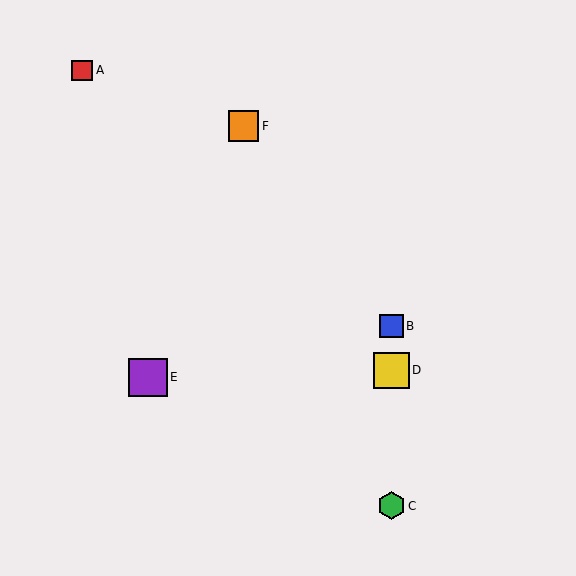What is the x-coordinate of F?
Object F is at x≈243.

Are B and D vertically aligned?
Yes, both are at x≈392.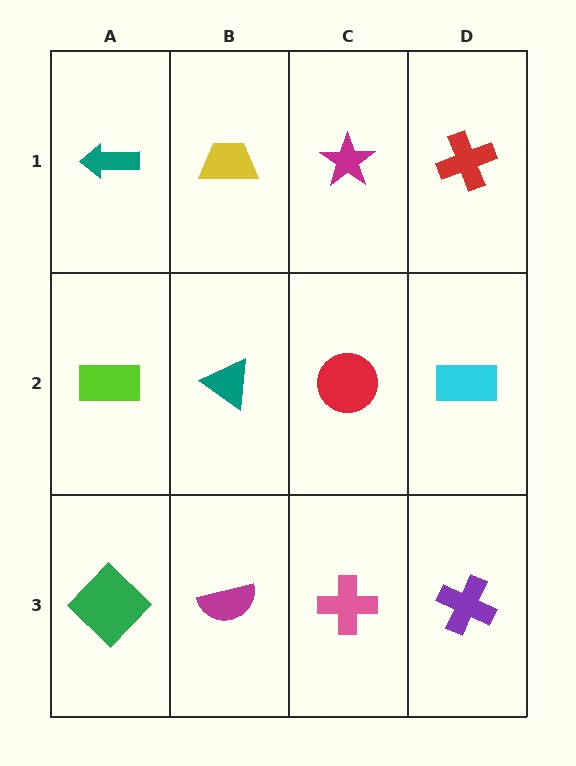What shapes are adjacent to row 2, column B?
A yellow trapezoid (row 1, column B), a magenta semicircle (row 3, column B), a lime rectangle (row 2, column A), a red circle (row 2, column C).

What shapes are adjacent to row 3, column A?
A lime rectangle (row 2, column A), a magenta semicircle (row 3, column B).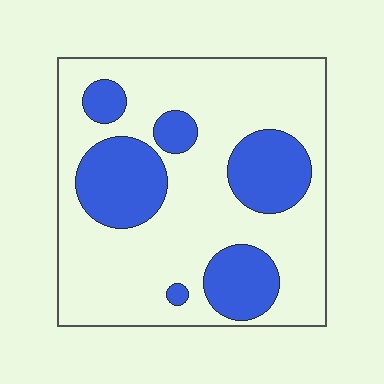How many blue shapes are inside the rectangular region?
6.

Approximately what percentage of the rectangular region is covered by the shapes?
Approximately 30%.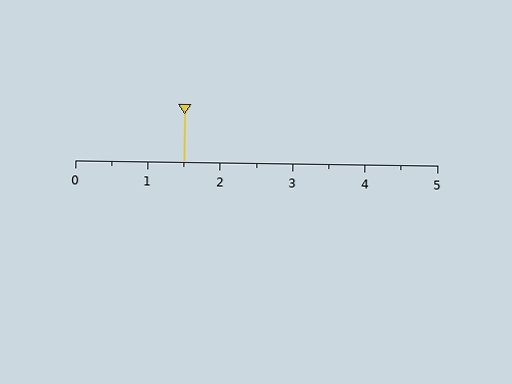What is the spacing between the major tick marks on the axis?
The major ticks are spaced 1 apart.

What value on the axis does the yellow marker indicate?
The marker indicates approximately 1.5.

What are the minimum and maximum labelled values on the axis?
The axis runs from 0 to 5.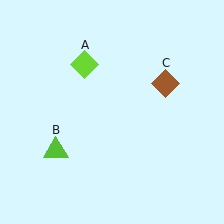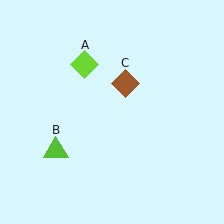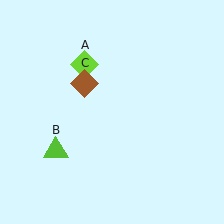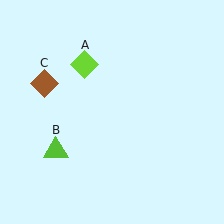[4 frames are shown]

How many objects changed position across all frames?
1 object changed position: brown diamond (object C).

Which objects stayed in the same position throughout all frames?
Lime diamond (object A) and lime triangle (object B) remained stationary.